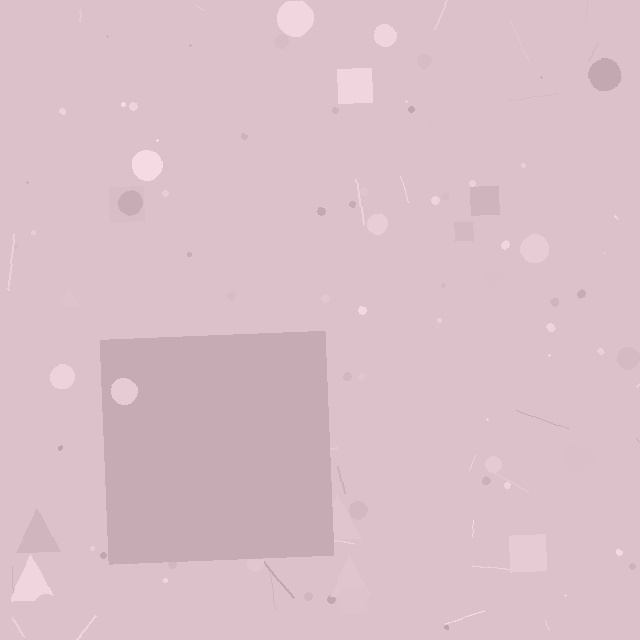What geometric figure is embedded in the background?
A square is embedded in the background.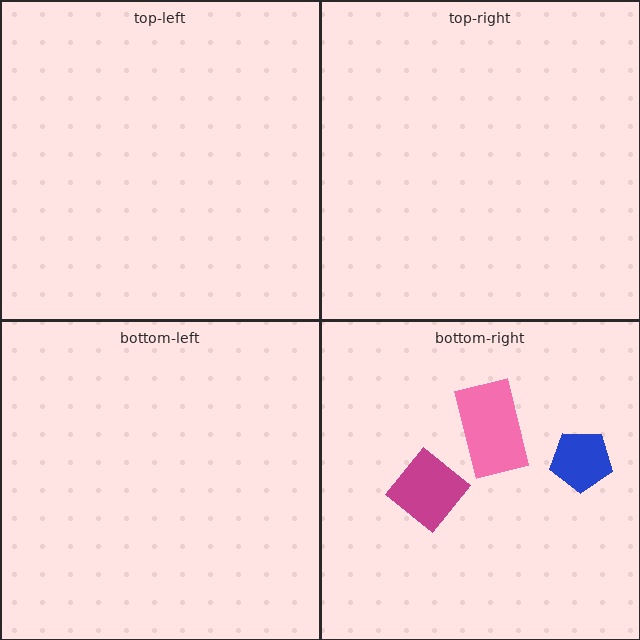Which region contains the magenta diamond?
The bottom-right region.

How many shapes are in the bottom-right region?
3.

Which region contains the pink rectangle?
The bottom-right region.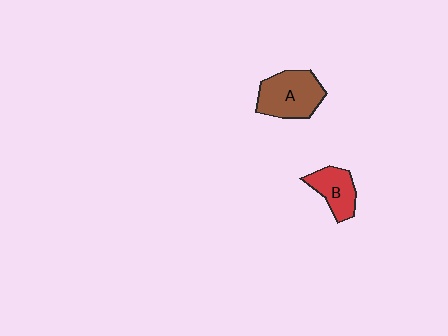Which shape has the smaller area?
Shape B (red).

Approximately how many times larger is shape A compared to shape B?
Approximately 1.5 times.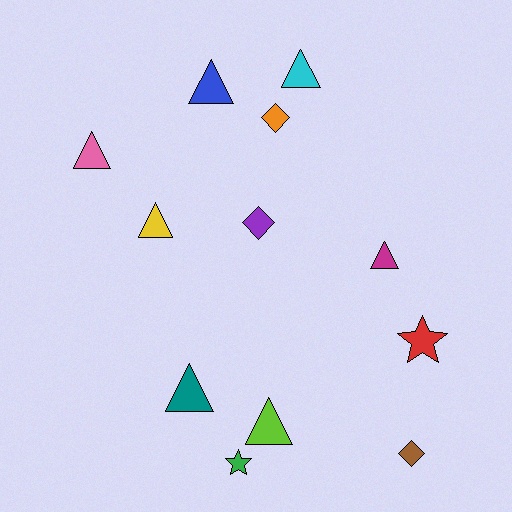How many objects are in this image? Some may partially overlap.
There are 12 objects.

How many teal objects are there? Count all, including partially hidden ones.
There is 1 teal object.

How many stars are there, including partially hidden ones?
There are 2 stars.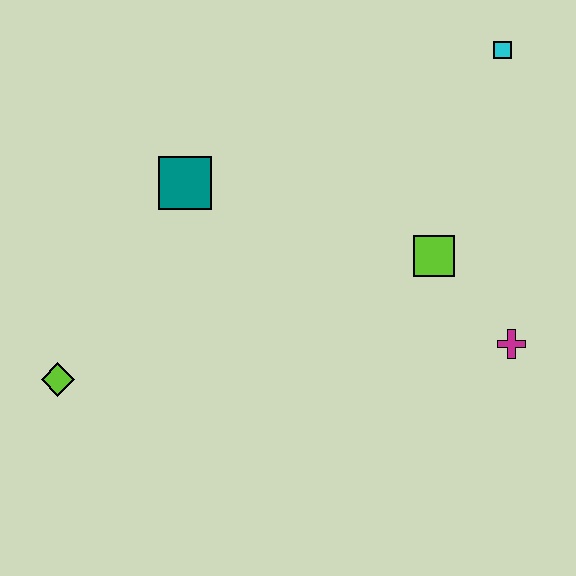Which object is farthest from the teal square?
The magenta cross is farthest from the teal square.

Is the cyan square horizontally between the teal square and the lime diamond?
No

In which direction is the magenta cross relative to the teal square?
The magenta cross is to the right of the teal square.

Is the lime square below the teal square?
Yes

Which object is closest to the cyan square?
The lime square is closest to the cyan square.